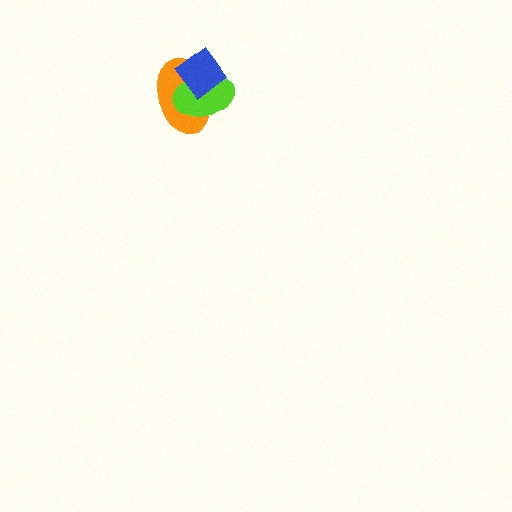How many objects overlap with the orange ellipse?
2 objects overlap with the orange ellipse.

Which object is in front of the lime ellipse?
The blue diamond is in front of the lime ellipse.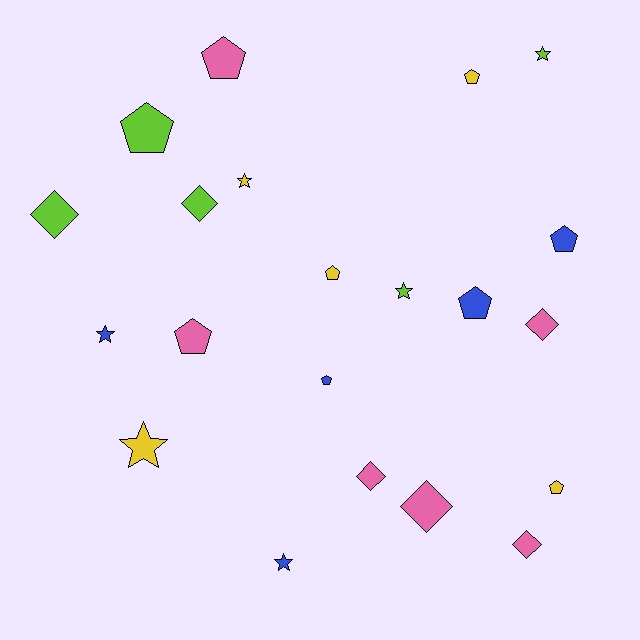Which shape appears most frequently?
Pentagon, with 9 objects.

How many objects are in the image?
There are 21 objects.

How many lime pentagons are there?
There is 1 lime pentagon.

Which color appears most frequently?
Pink, with 6 objects.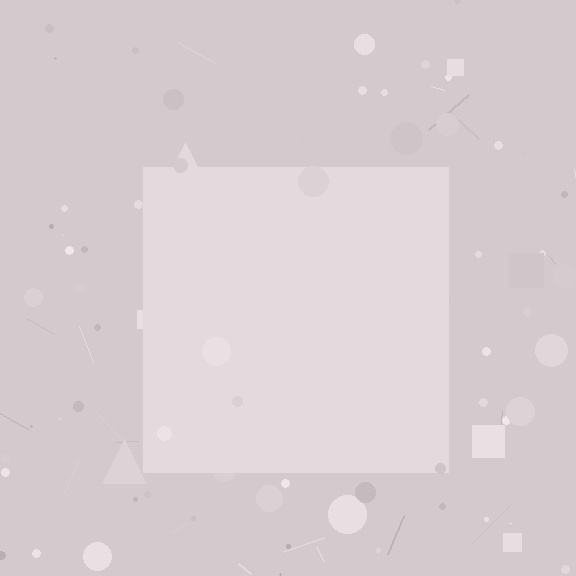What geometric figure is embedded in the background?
A square is embedded in the background.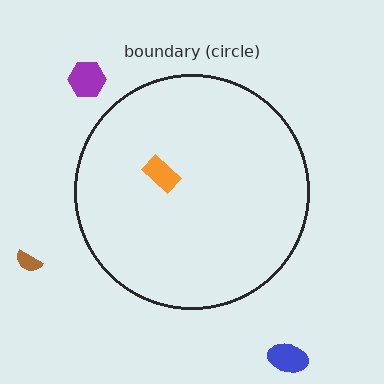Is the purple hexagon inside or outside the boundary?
Outside.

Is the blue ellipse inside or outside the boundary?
Outside.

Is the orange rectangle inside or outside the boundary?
Inside.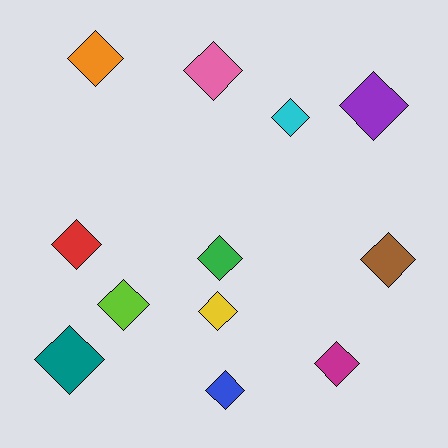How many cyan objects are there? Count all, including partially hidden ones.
There is 1 cyan object.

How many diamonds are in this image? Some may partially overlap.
There are 12 diamonds.